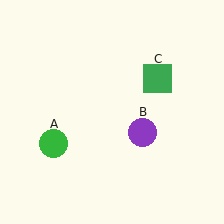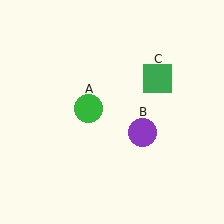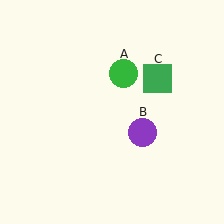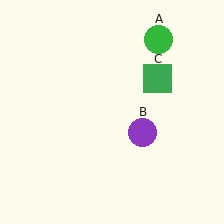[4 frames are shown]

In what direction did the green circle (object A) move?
The green circle (object A) moved up and to the right.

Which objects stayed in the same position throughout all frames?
Purple circle (object B) and green square (object C) remained stationary.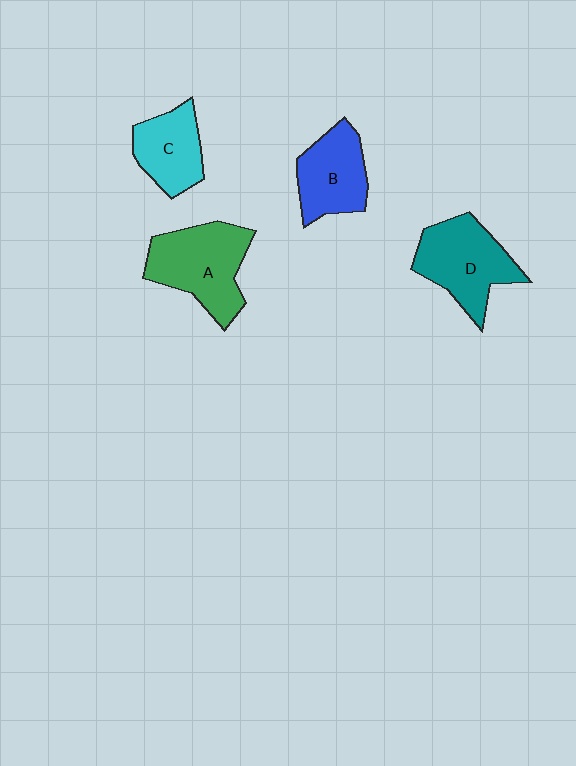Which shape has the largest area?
Shape A (green).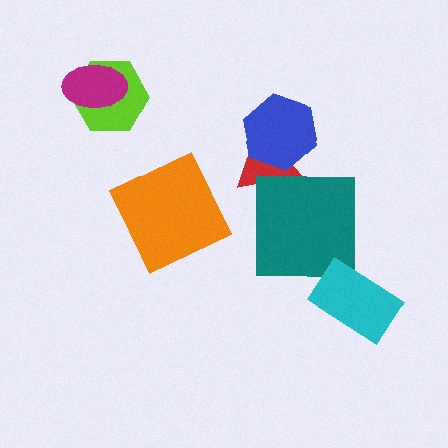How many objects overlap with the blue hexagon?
1 object overlaps with the blue hexagon.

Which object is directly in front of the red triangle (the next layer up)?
The teal square is directly in front of the red triangle.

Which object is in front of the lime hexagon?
The magenta ellipse is in front of the lime hexagon.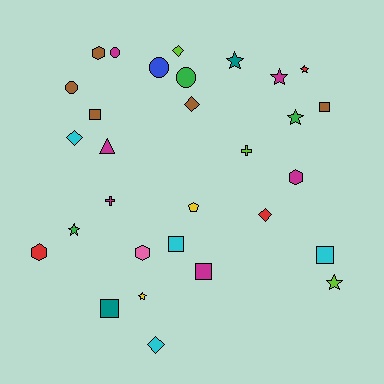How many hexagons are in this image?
There are 4 hexagons.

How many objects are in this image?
There are 30 objects.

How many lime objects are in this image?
There are 3 lime objects.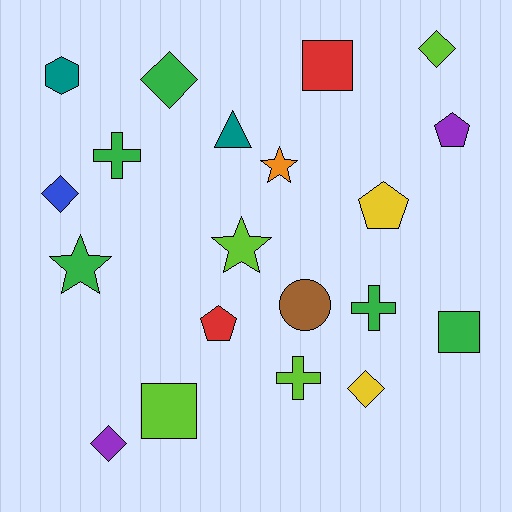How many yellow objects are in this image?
There are 2 yellow objects.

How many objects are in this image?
There are 20 objects.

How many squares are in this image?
There are 3 squares.